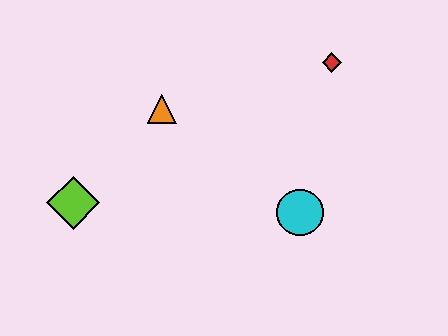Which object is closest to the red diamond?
The cyan circle is closest to the red diamond.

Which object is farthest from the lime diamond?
The red diamond is farthest from the lime diamond.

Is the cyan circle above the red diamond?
No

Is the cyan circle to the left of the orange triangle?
No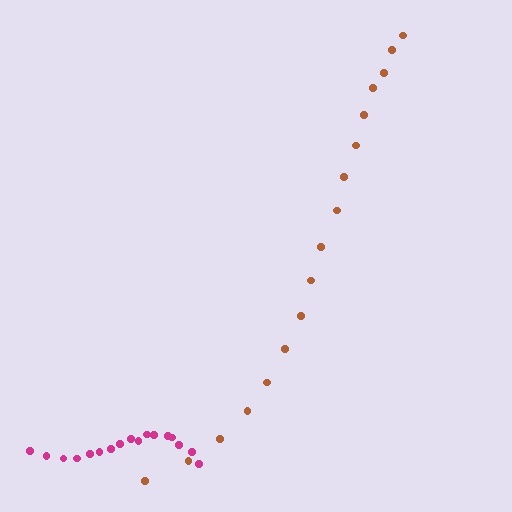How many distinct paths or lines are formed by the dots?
There are 2 distinct paths.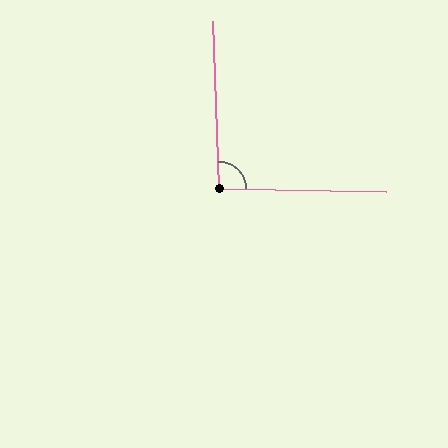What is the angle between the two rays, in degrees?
Approximately 93 degrees.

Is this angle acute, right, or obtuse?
It is approximately a right angle.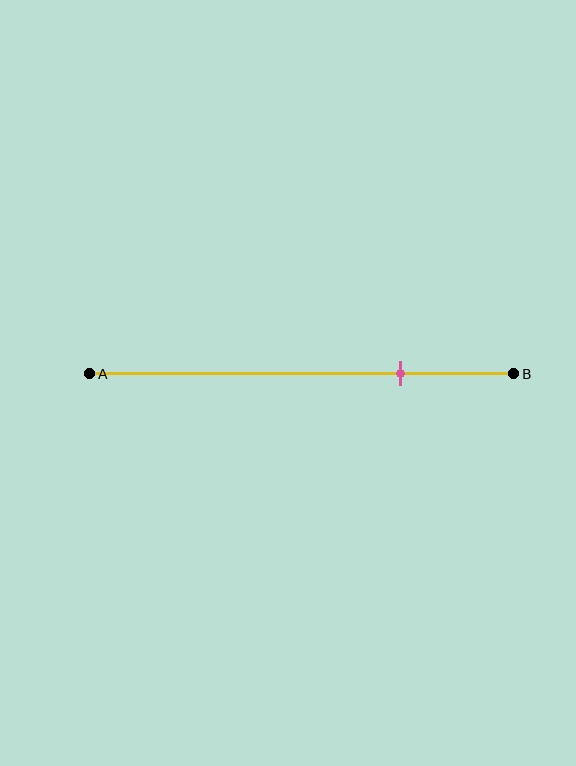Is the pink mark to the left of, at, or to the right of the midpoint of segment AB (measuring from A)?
The pink mark is to the right of the midpoint of segment AB.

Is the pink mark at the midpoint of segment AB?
No, the mark is at about 75% from A, not at the 50% midpoint.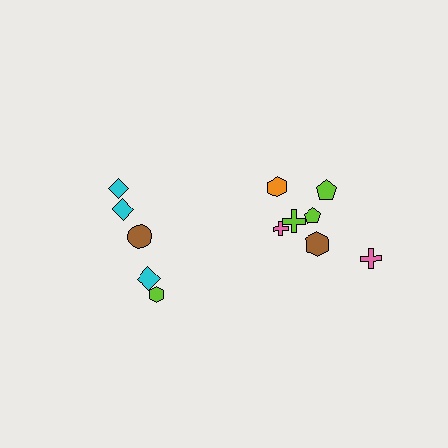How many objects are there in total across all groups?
There are 12 objects.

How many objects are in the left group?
There are 5 objects.